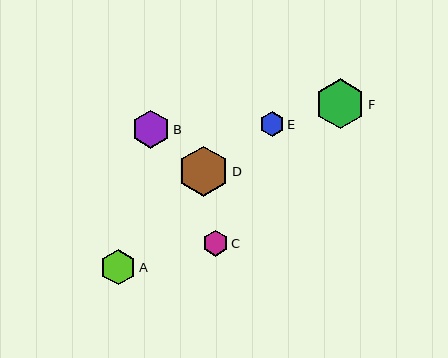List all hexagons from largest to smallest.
From largest to smallest: F, D, B, A, C, E.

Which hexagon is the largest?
Hexagon F is the largest with a size of approximately 50 pixels.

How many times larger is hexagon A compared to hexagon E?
Hexagon A is approximately 1.4 times the size of hexagon E.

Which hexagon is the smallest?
Hexagon E is the smallest with a size of approximately 25 pixels.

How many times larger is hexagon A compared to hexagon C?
Hexagon A is approximately 1.4 times the size of hexagon C.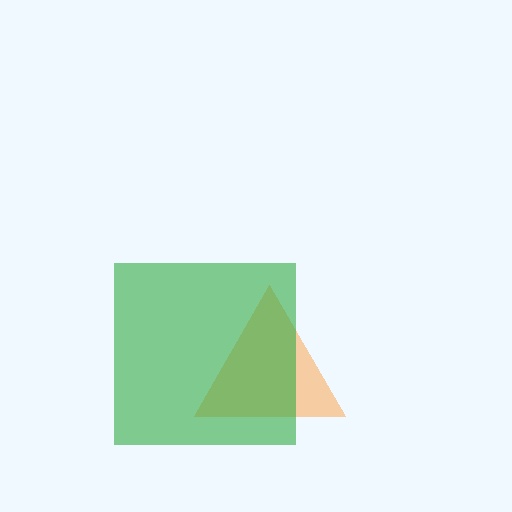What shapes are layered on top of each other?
The layered shapes are: an orange triangle, a green square.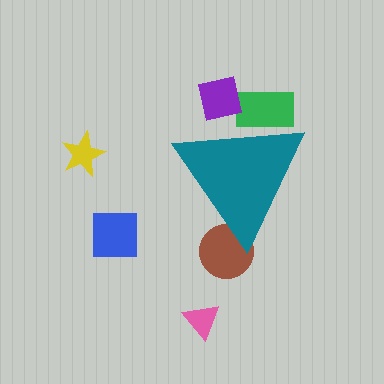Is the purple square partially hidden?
Yes, the purple square is partially hidden behind the teal triangle.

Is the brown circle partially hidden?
Yes, the brown circle is partially hidden behind the teal triangle.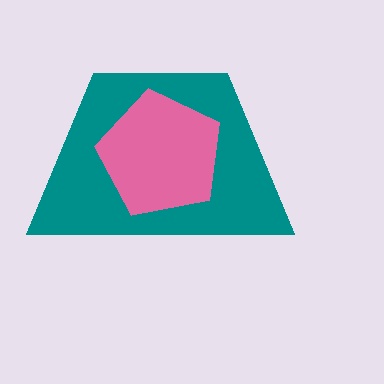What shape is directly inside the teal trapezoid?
The pink pentagon.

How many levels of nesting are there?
2.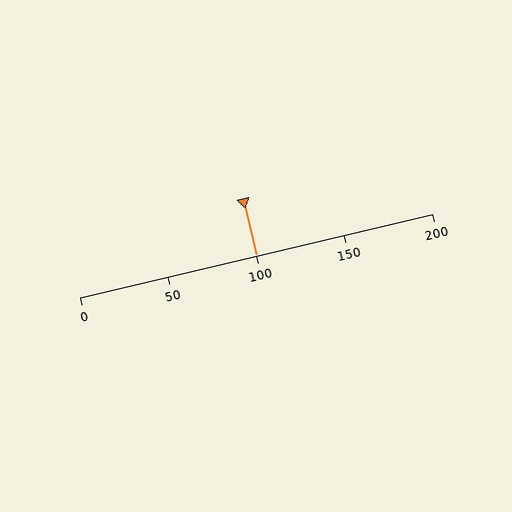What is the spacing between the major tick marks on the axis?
The major ticks are spaced 50 apart.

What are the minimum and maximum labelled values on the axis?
The axis runs from 0 to 200.